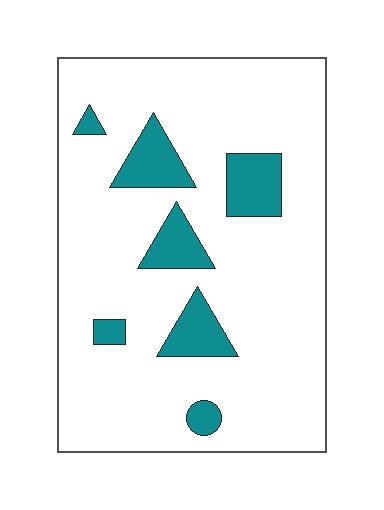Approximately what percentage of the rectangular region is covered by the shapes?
Approximately 15%.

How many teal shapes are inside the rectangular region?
7.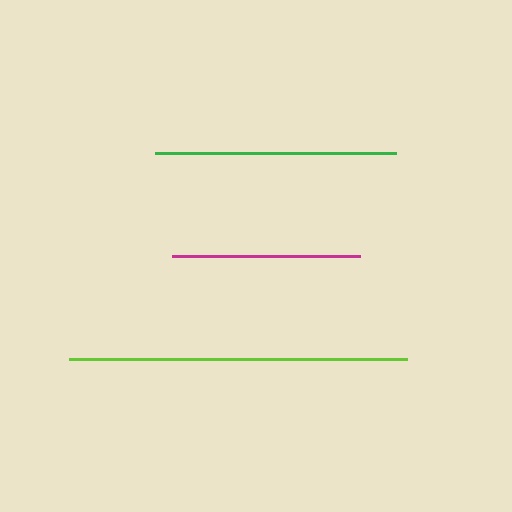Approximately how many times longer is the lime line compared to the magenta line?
The lime line is approximately 1.8 times the length of the magenta line.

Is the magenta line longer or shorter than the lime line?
The lime line is longer than the magenta line.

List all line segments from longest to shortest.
From longest to shortest: lime, green, magenta.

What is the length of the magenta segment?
The magenta segment is approximately 188 pixels long.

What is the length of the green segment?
The green segment is approximately 240 pixels long.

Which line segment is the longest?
The lime line is the longest at approximately 337 pixels.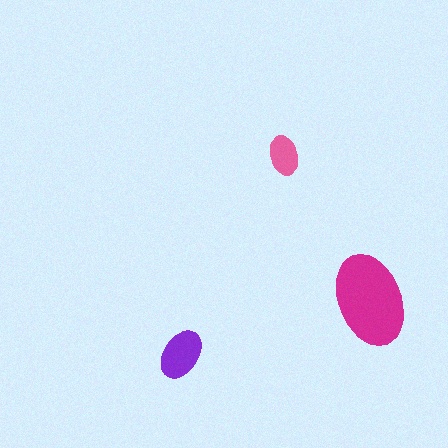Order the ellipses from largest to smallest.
the magenta one, the purple one, the pink one.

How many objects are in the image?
There are 3 objects in the image.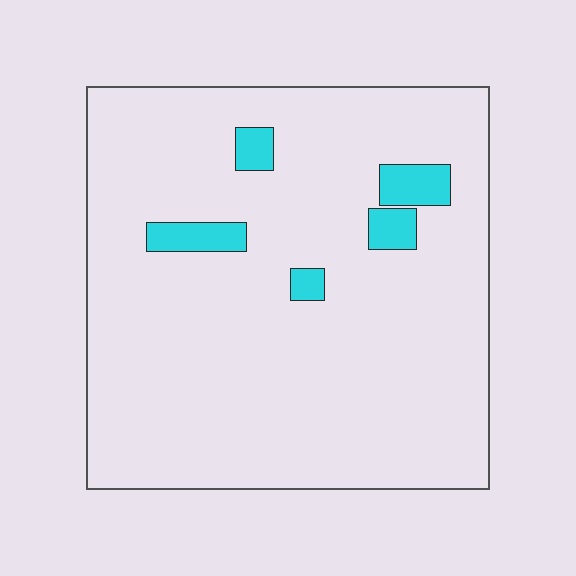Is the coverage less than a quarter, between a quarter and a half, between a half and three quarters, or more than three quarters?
Less than a quarter.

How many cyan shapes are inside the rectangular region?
5.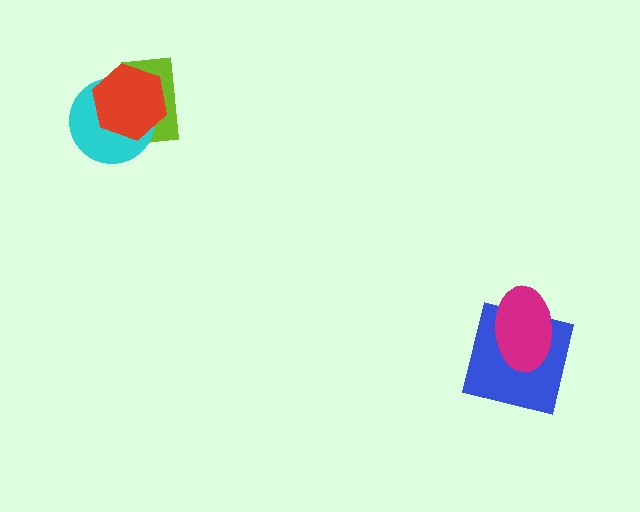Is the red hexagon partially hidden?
No, no other shape covers it.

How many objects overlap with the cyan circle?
2 objects overlap with the cyan circle.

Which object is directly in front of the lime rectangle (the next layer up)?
The cyan circle is directly in front of the lime rectangle.